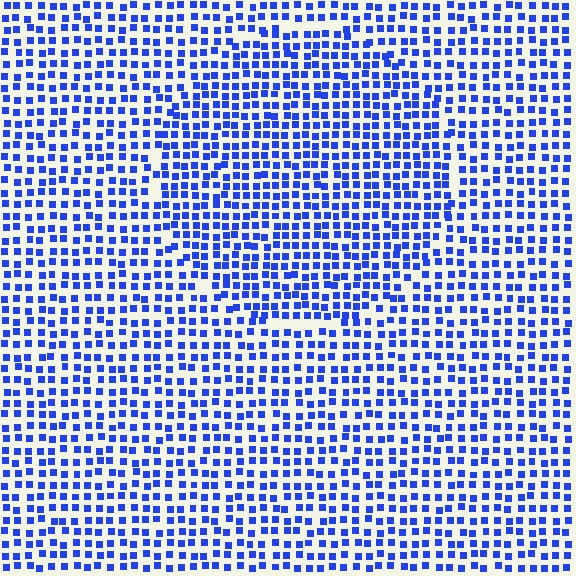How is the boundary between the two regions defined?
The boundary is defined by a change in element density (approximately 1.4x ratio). All elements are the same color, size, and shape.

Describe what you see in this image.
The image contains small blue elements arranged at two different densities. A circle-shaped region is visible where the elements are more densely packed than the surrounding area.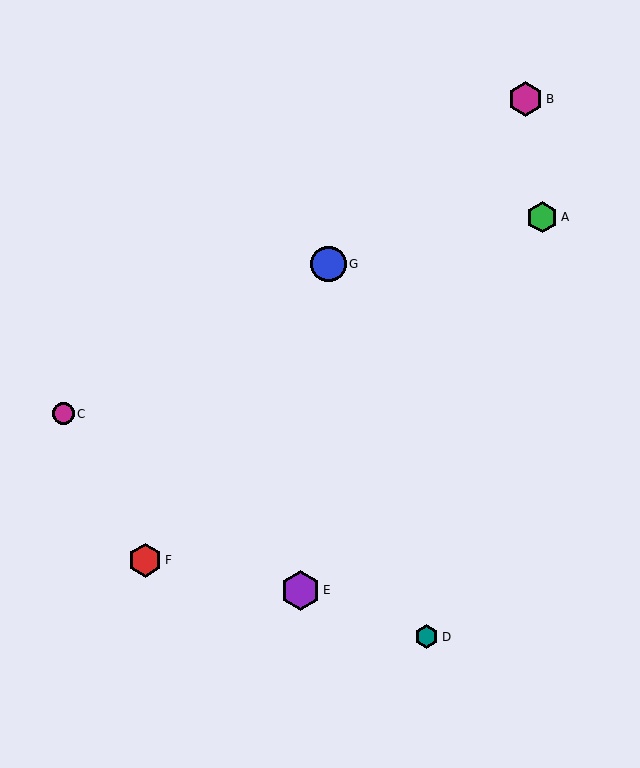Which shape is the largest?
The purple hexagon (labeled E) is the largest.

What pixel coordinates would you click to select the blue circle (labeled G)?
Click at (329, 264) to select the blue circle G.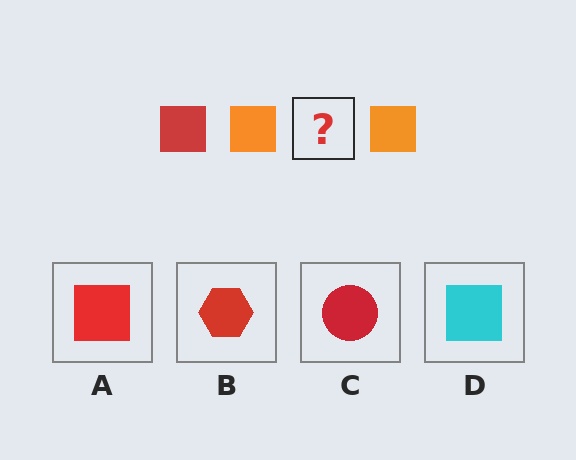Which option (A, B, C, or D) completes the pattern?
A.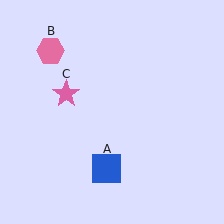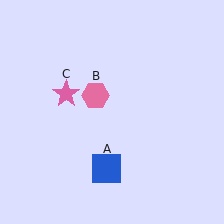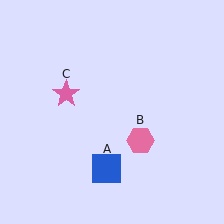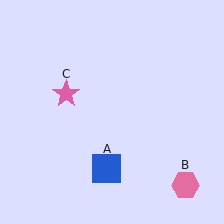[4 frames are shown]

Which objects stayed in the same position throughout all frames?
Blue square (object A) and pink star (object C) remained stationary.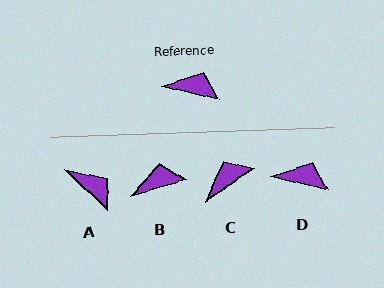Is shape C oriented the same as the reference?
No, it is off by about 47 degrees.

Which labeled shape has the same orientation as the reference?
D.